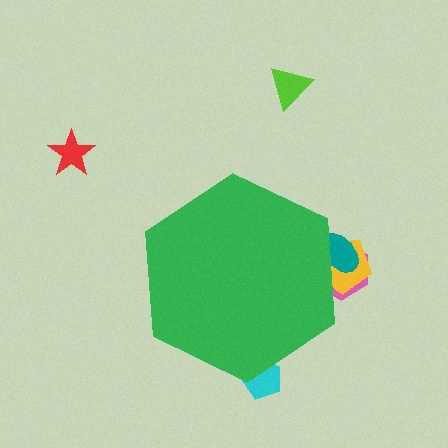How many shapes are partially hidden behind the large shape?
4 shapes are partially hidden.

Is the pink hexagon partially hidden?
Yes, the pink hexagon is partially hidden behind the green hexagon.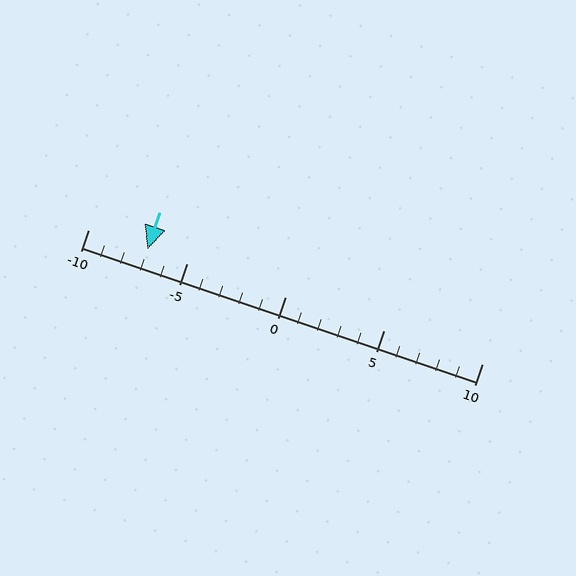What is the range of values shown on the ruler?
The ruler shows values from -10 to 10.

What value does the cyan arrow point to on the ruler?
The cyan arrow points to approximately -7.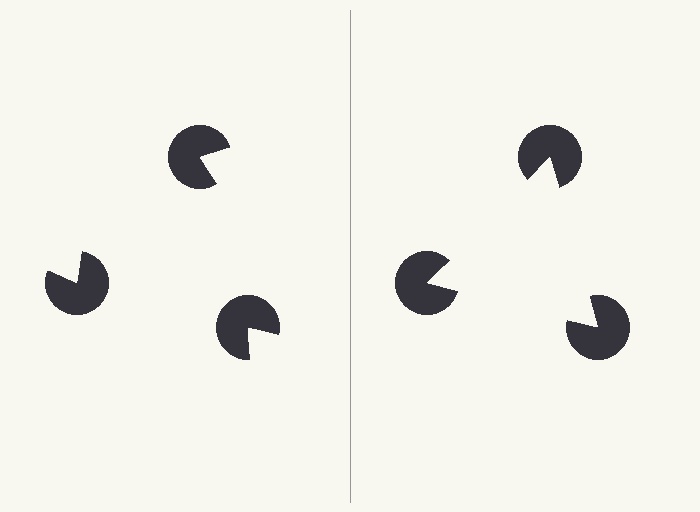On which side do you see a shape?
An illusory triangle appears on the right side. On the left side the wedge cuts are rotated, so no coherent shape forms.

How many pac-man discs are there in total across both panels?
6 — 3 on each side.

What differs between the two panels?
The pac-man discs are positioned identically on both sides; only the wedge orientations differ. On the right they align to a triangle; on the left they are misaligned.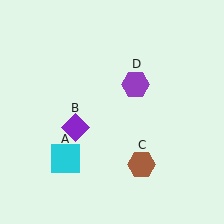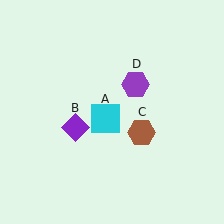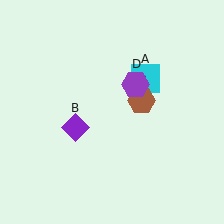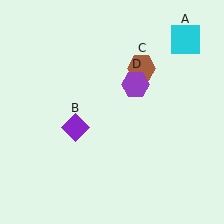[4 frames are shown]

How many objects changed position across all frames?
2 objects changed position: cyan square (object A), brown hexagon (object C).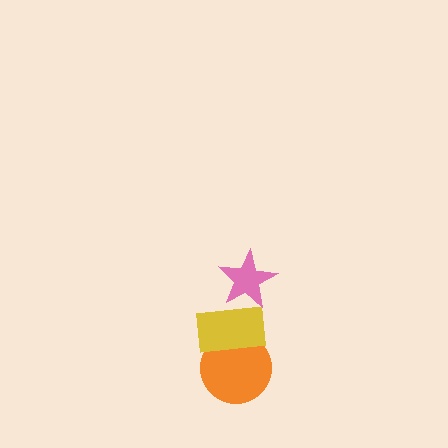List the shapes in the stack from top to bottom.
From top to bottom: the pink star, the yellow rectangle, the orange circle.